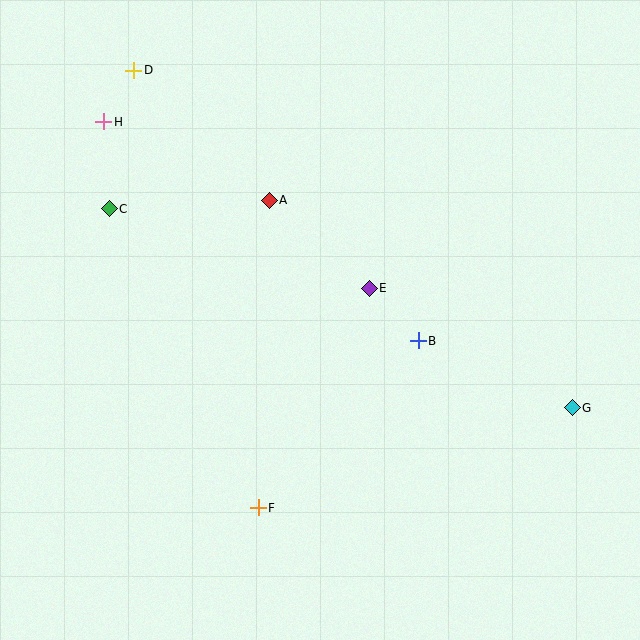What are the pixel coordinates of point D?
Point D is at (134, 70).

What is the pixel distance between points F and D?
The distance between F and D is 455 pixels.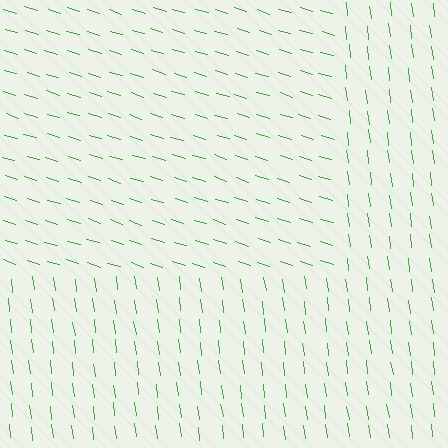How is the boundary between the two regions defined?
The boundary is defined purely by a change in line orientation (approximately 66 degrees difference). All lines are the same color and thickness.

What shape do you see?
I see a rectangle.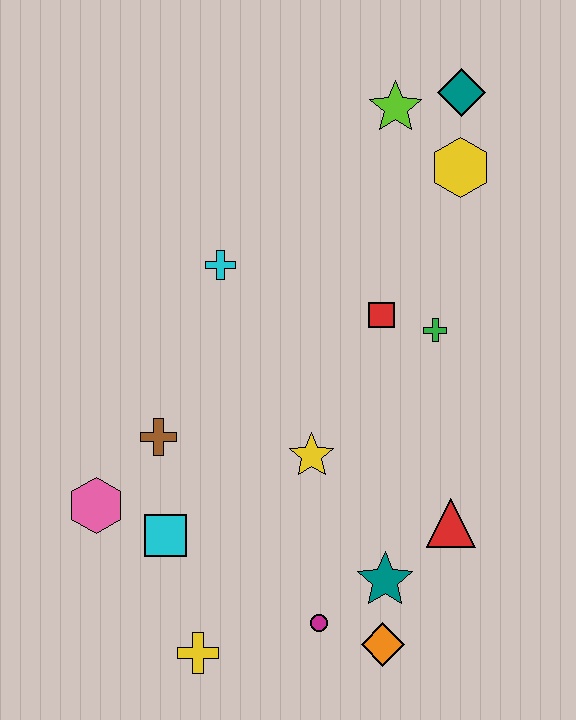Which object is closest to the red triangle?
The teal star is closest to the red triangle.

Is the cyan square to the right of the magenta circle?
No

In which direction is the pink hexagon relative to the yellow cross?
The pink hexagon is above the yellow cross.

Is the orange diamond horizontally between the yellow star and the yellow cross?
No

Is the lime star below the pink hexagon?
No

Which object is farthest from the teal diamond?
The yellow cross is farthest from the teal diamond.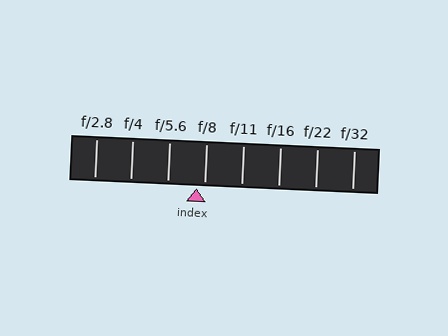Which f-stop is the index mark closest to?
The index mark is closest to f/8.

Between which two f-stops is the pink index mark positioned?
The index mark is between f/5.6 and f/8.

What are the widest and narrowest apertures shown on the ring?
The widest aperture shown is f/2.8 and the narrowest is f/32.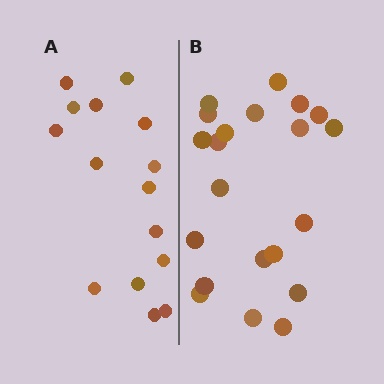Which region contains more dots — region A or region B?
Region B (the right region) has more dots.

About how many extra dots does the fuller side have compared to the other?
Region B has about 6 more dots than region A.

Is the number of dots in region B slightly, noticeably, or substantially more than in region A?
Region B has noticeably more, but not dramatically so. The ratio is roughly 1.4 to 1.